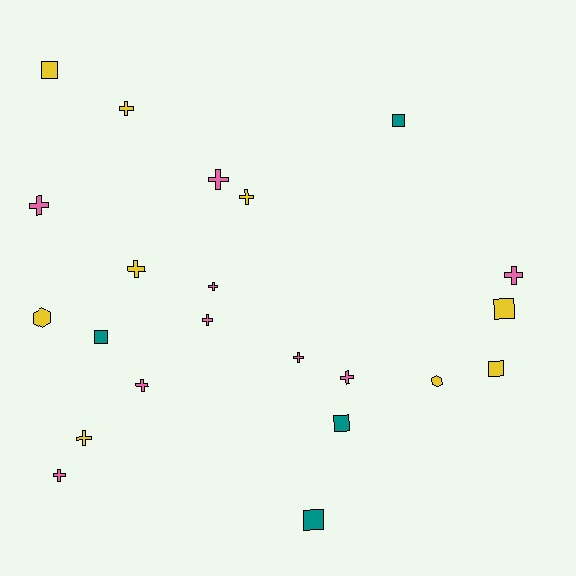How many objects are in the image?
There are 22 objects.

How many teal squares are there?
There are 4 teal squares.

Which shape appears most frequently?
Cross, with 13 objects.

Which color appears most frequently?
Yellow, with 9 objects.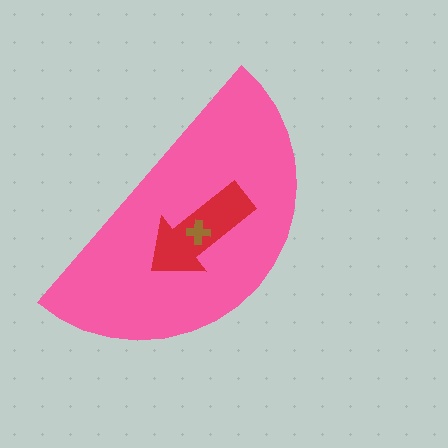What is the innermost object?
The brown cross.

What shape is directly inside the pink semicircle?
The red arrow.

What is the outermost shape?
The pink semicircle.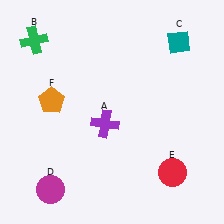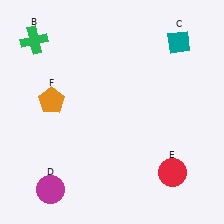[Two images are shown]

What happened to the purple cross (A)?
The purple cross (A) was removed in Image 2. It was in the bottom-left area of Image 1.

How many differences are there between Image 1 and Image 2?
There is 1 difference between the two images.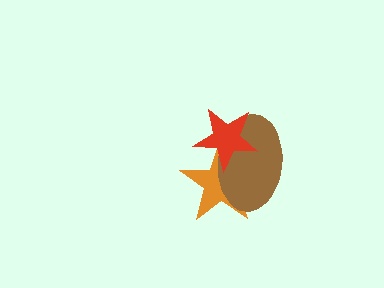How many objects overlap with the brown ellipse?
2 objects overlap with the brown ellipse.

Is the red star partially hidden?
No, no other shape covers it.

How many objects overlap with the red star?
2 objects overlap with the red star.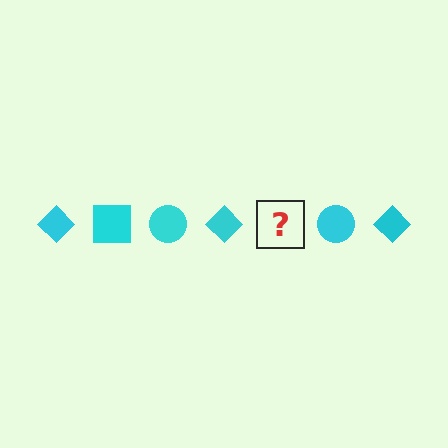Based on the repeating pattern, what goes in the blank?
The blank should be a cyan square.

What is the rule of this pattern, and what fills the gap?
The rule is that the pattern cycles through diamond, square, circle shapes in cyan. The gap should be filled with a cyan square.